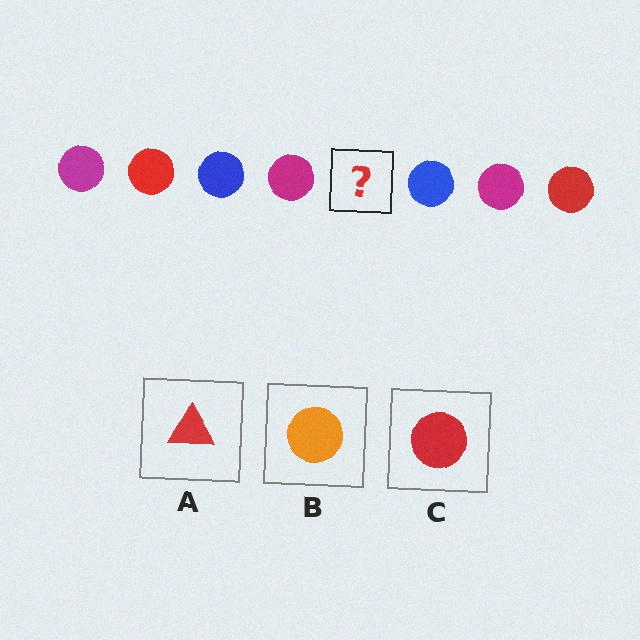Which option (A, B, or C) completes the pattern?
C.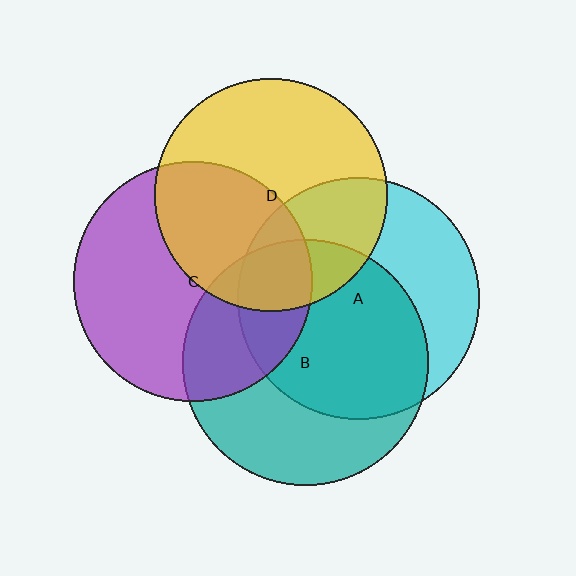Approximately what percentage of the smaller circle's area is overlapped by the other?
Approximately 60%.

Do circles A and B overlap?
Yes.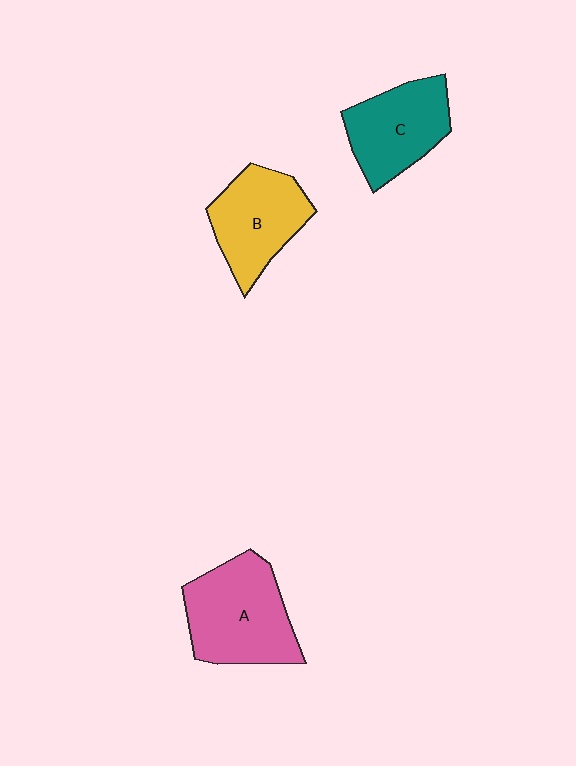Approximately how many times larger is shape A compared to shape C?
Approximately 1.3 times.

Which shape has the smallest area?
Shape C (teal).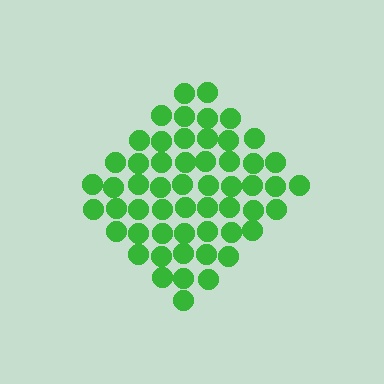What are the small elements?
The small elements are circles.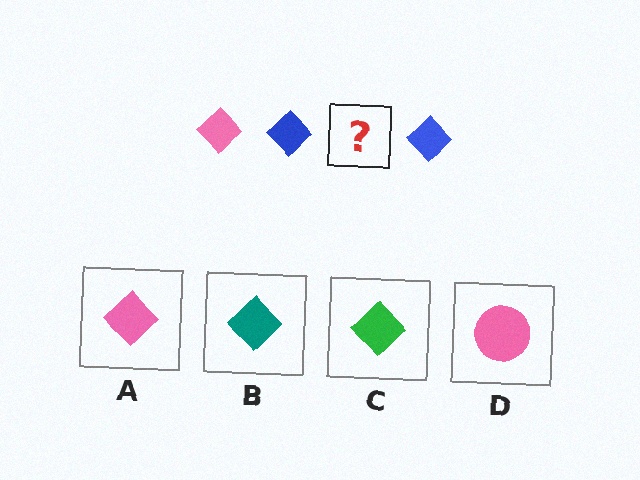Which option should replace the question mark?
Option A.